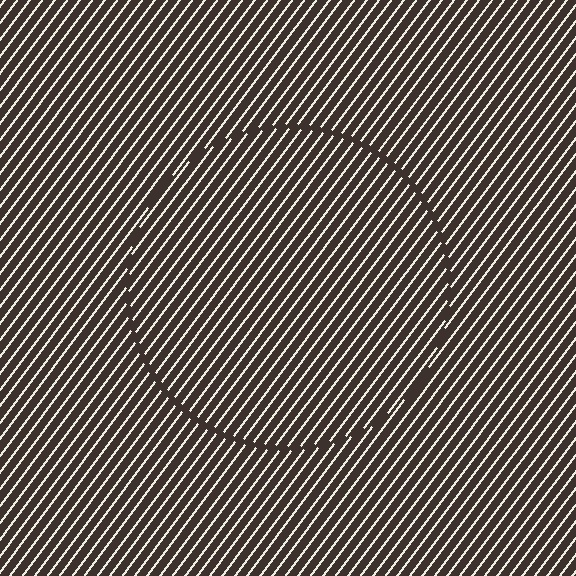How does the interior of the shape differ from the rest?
The interior of the shape contains the same grating, shifted by half a period — the contour is defined by the phase discontinuity where line-ends from the inner and outer gratings abut.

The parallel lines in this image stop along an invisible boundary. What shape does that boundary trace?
An illusory circle. The interior of the shape contains the same grating, shifted by half a period — the contour is defined by the phase discontinuity where line-ends from the inner and outer gratings abut.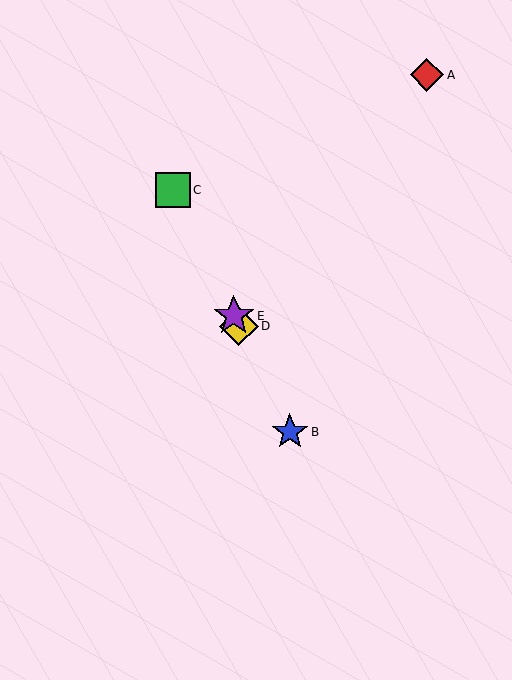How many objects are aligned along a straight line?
4 objects (B, C, D, E) are aligned along a straight line.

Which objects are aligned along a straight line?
Objects B, C, D, E are aligned along a straight line.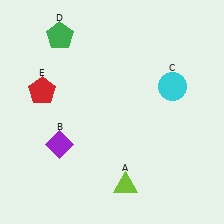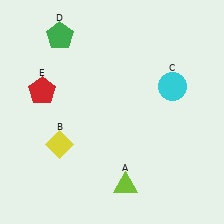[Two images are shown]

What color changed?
The diamond (B) changed from purple in Image 1 to yellow in Image 2.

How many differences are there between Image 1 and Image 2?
There is 1 difference between the two images.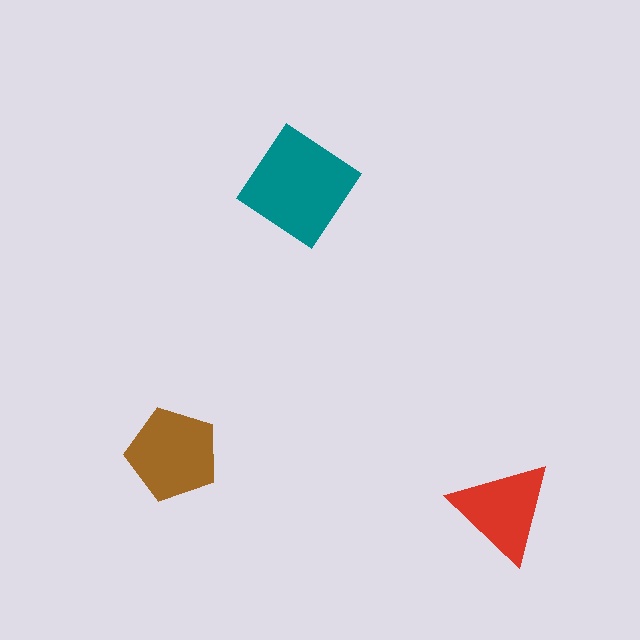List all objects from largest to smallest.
The teal diamond, the brown pentagon, the red triangle.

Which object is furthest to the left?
The brown pentagon is leftmost.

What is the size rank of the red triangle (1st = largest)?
3rd.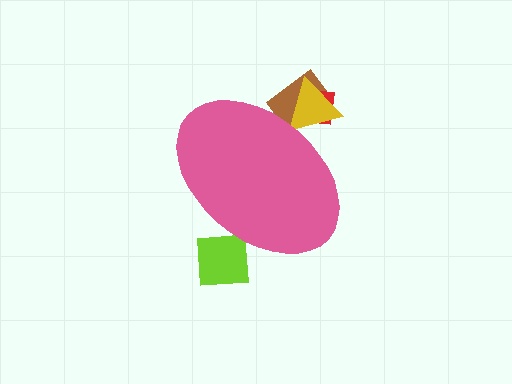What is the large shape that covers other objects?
A pink ellipse.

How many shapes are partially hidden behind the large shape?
4 shapes are partially hidden.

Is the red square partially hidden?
Yes, the red square is partially hidden behind the pink ellipse.